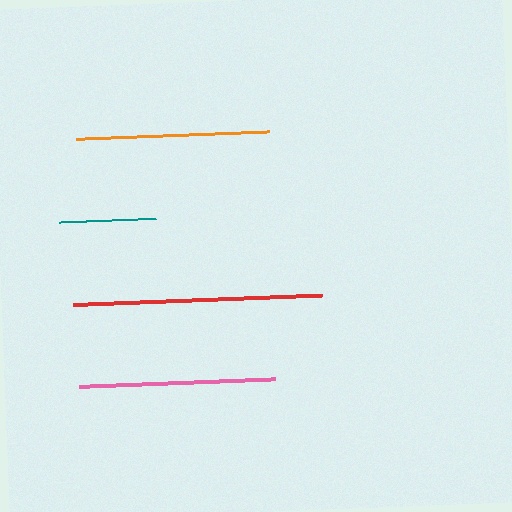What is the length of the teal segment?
The teal segment is approximately 98 pixels long.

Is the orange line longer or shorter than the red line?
The red line is longer than the orange line.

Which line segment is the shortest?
The teal line is the shortest at approximately 98 pixels.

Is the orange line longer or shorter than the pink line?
The pink line is longer than the orange line.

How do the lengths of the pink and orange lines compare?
The pink and orange lines are approximately the same length.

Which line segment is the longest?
The red line is the longest at approximately 249 pixels.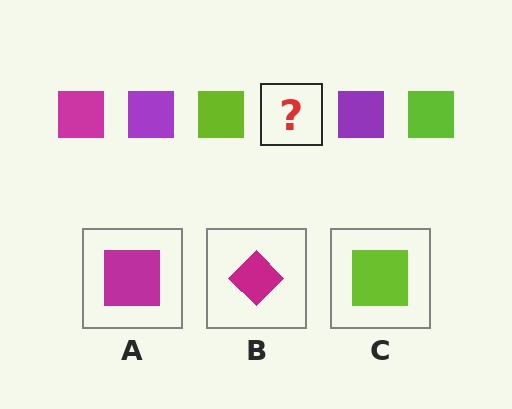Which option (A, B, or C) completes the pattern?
A.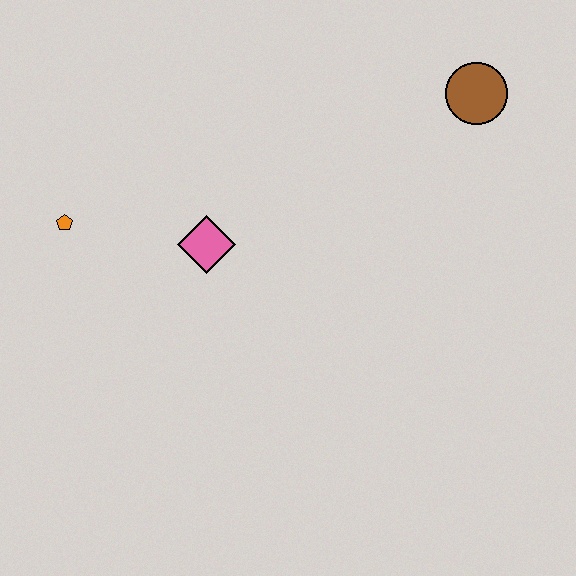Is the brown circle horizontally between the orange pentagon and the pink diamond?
No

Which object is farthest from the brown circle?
The orange pentagon is farthest from the brown circle.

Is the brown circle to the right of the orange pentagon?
Yes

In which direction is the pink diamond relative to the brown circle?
The pink diamond is to the left of the brown circle.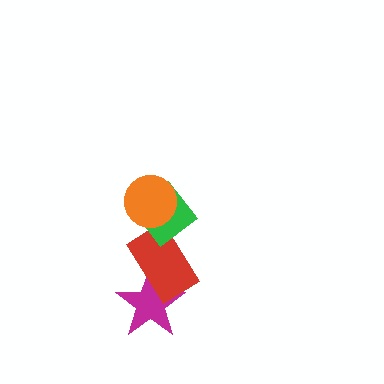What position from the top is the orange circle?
The orange circle is 1st from the top.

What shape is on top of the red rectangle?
The green diamond is on top of the red rectangle.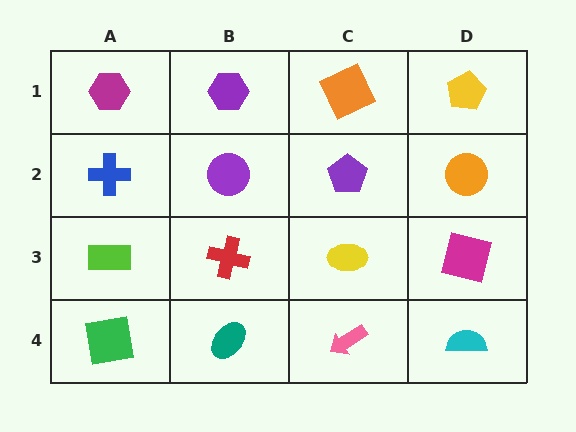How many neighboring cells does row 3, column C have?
4.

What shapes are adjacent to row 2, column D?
A yellow pentagon (row 1, column D), a magenta square (row 3, column D), a purple pentagon (row 2, column C).